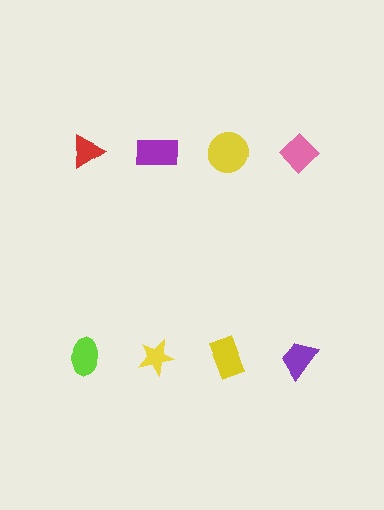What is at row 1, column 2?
A purple rectangle.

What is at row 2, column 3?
A yellow rectangle.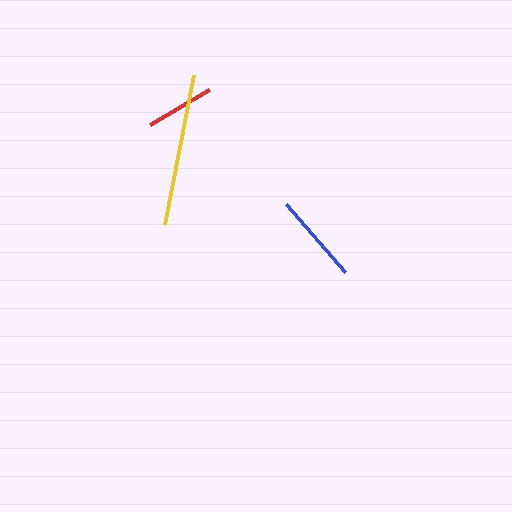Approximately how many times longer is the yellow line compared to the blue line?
The yellow line is approximately 1.7 times the length of the blue line.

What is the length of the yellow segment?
The yellow segment is approximately 152 pixels long.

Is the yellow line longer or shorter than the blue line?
The yellow line is longer than the blue line.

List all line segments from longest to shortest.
From longest to shortest: yellow, blue, red.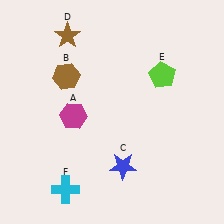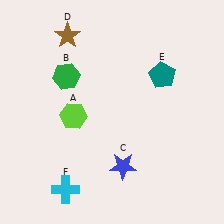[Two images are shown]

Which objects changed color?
A changed from magenta to lime. B changed from brown to green. E changed from lime to teal.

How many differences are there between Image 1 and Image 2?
There are 3 differences between the two images.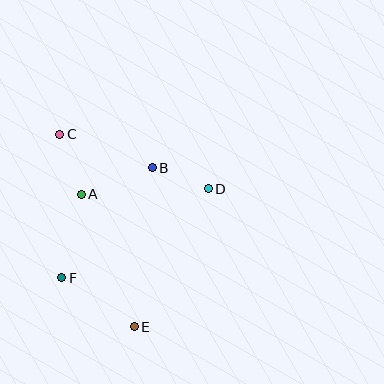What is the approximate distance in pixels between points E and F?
The distance between E and F is approximately 88 pixels.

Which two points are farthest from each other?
Points C and E are farthest from each other.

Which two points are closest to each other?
Points B and D are closest to each other.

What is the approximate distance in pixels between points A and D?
The distance between A and D is approximately 127 pixels.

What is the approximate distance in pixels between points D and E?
The distance between D and E is approximately 157 pixels.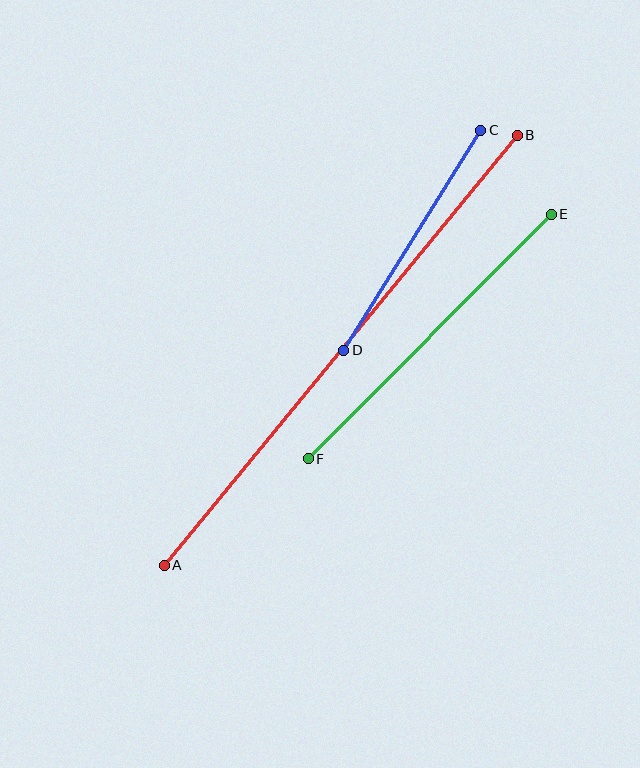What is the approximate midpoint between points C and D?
The midpoint is at approximately (412, 240) pixels.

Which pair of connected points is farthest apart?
Points A and B are farthest apart.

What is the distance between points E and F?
The distance is approximately 345 pixels.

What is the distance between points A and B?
The distance is approximately 557 pixels.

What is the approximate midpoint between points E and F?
The midpoint is at approximately (430, 336) pixels.